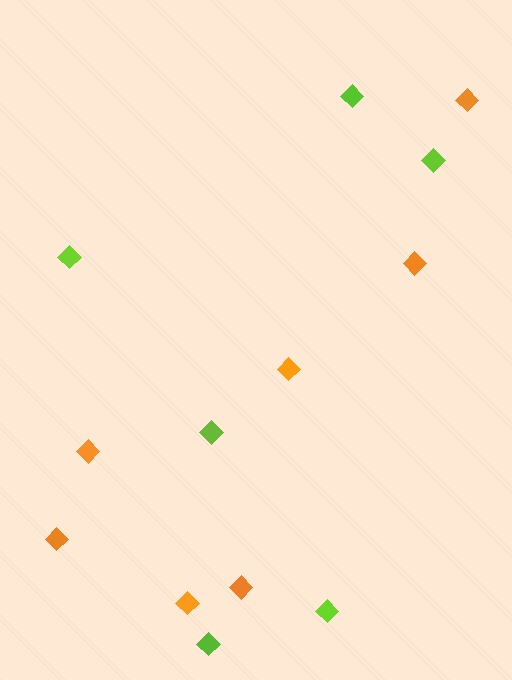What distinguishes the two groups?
There are 2 groups: one group of lime diamonds (6) and one group of orange diamonds (7).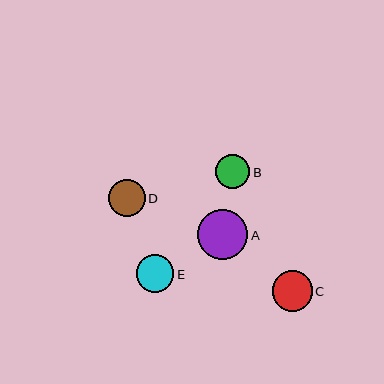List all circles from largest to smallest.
From largest to smallest: A, C, E, D, B.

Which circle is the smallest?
Circle B is the smallest with a size of approximately 34 pixels.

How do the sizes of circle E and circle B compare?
Circle E and circle B are approximately the same size.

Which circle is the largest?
Circle A is the largest with a size of approximately 50 pixels.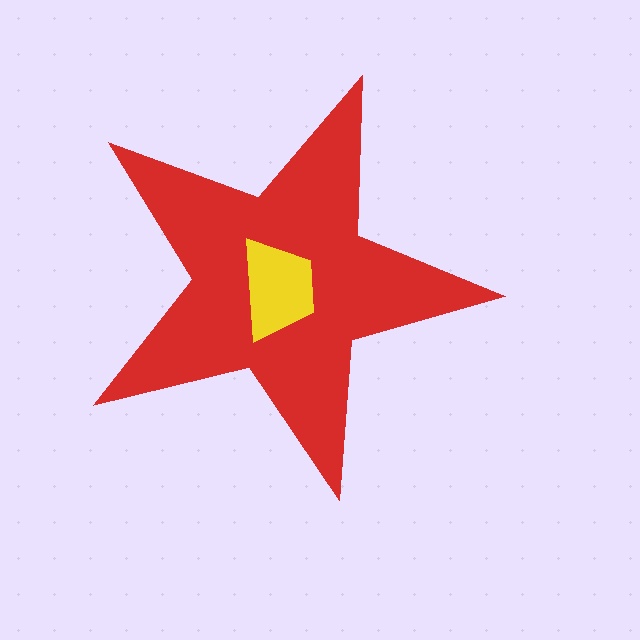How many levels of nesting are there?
2.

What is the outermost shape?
The red star.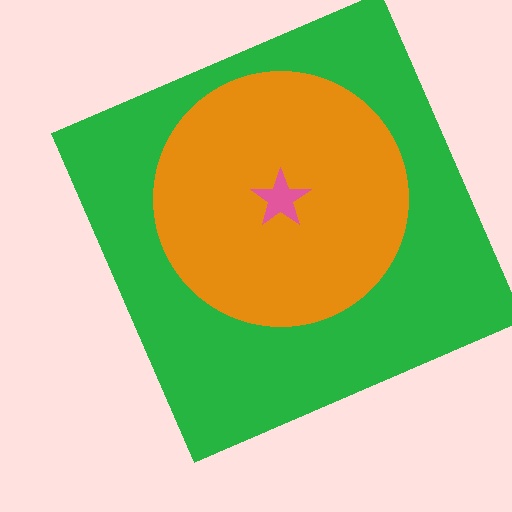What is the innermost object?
The pink star.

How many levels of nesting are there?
3.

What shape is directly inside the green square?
The orange circle.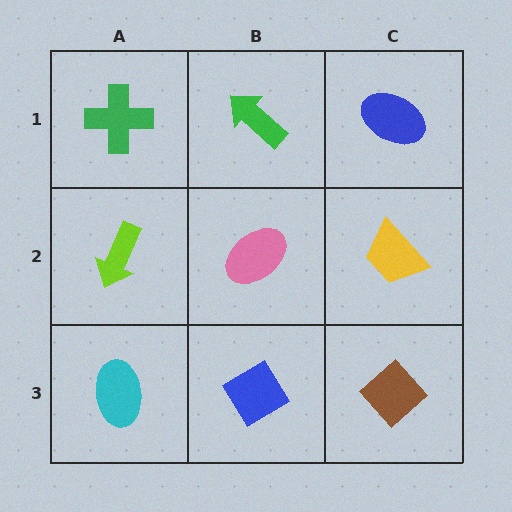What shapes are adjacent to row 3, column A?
A lime arrow (row 2, column A), a blue diamond (row 3, column B).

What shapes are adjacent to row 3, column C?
A yellow trapezoid (row 2, column C), a blue diamond (row 3, column B).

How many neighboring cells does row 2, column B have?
4.